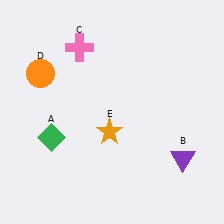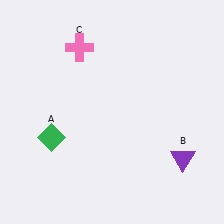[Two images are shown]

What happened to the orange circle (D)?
The orange circle (D) was removed in Image 2. It was in the top-left area of Image 1.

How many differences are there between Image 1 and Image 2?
There are 2 differences between the two images.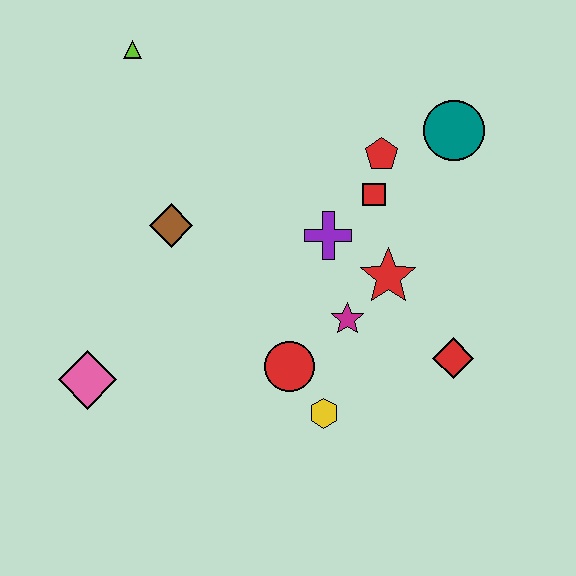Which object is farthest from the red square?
The pink diamond is farthest from the red square.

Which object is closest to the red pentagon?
The red square is closest to the red pentagon.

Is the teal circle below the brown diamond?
No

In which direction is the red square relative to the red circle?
The red square is above the red circle.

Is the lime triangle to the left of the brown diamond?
Yes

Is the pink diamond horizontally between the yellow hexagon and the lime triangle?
No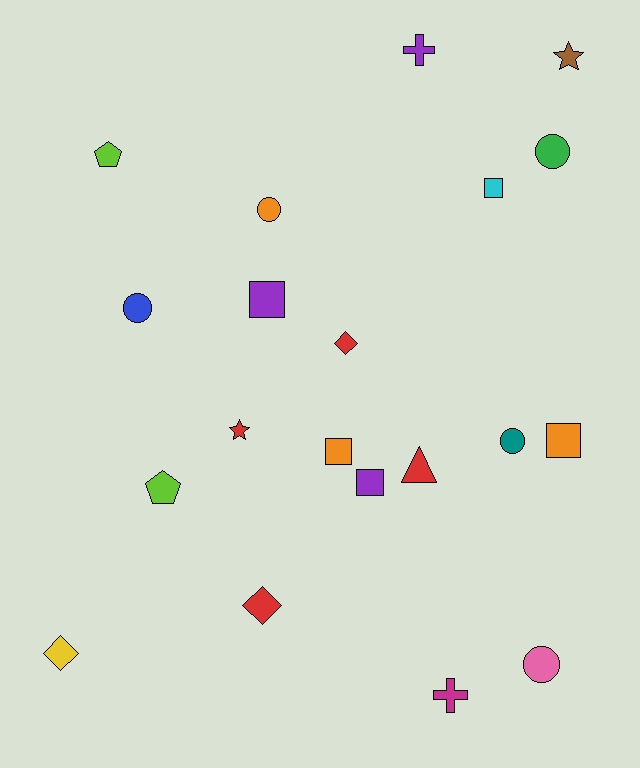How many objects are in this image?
There are 20 objects.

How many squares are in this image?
There are 5 squares.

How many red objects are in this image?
There are 4 red objects.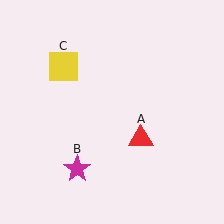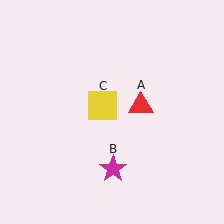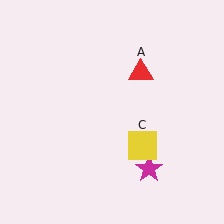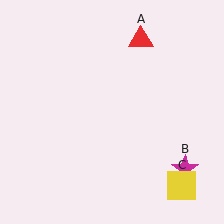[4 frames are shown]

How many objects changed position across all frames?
3 objects changed position: red triangle (object A), magenta star (object B), yellow square (object C).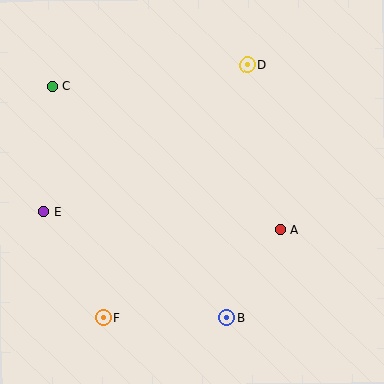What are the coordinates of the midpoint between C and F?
The midpoint between C and F is at (78, 202).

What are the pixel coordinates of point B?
Point B is at (227, 317).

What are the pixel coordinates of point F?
Point F is at (104, 318).